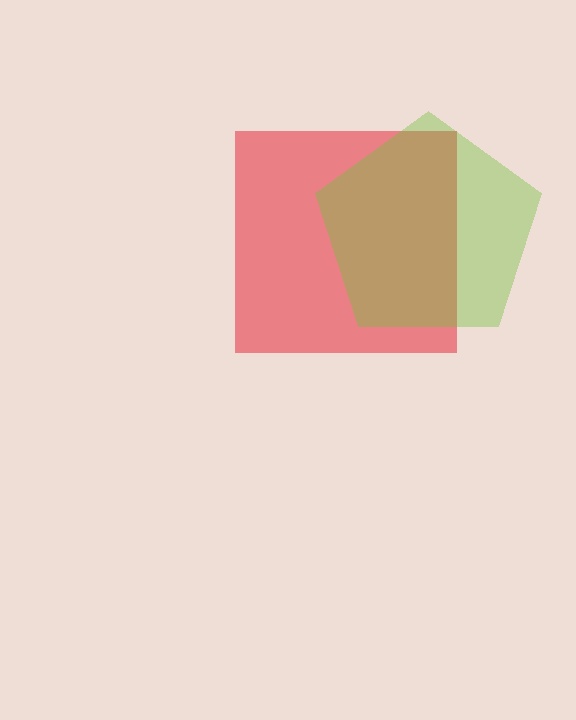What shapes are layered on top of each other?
The layered shapes are: a red square, a lime pentagon.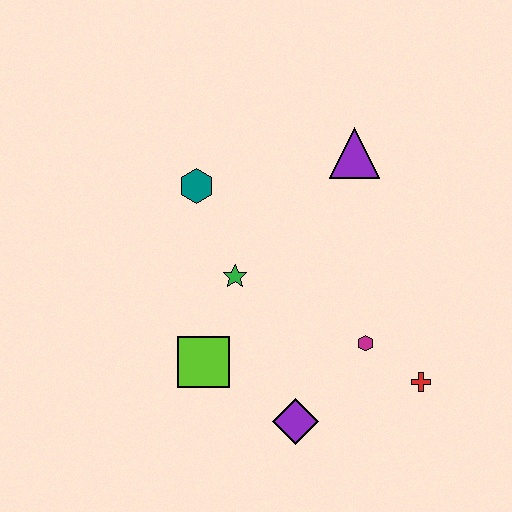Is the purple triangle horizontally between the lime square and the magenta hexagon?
Yes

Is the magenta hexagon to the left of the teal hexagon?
No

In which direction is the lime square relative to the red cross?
The lime square is to the left of the red cross.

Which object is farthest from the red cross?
The teal hexagon is farthest from the red cross.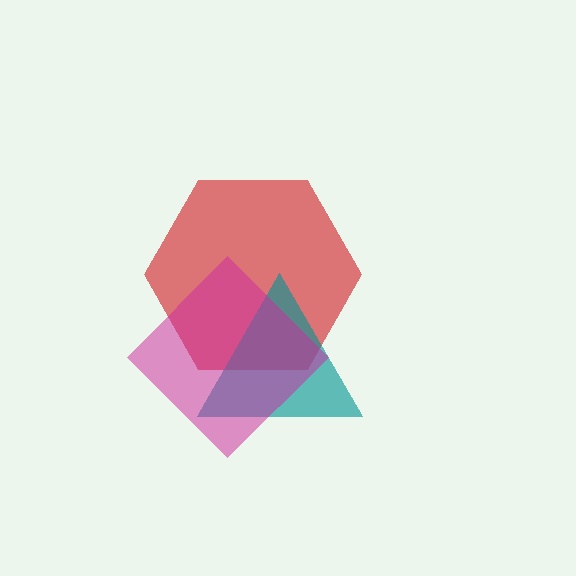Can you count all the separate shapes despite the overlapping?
Yes, there are 3 separate shapes.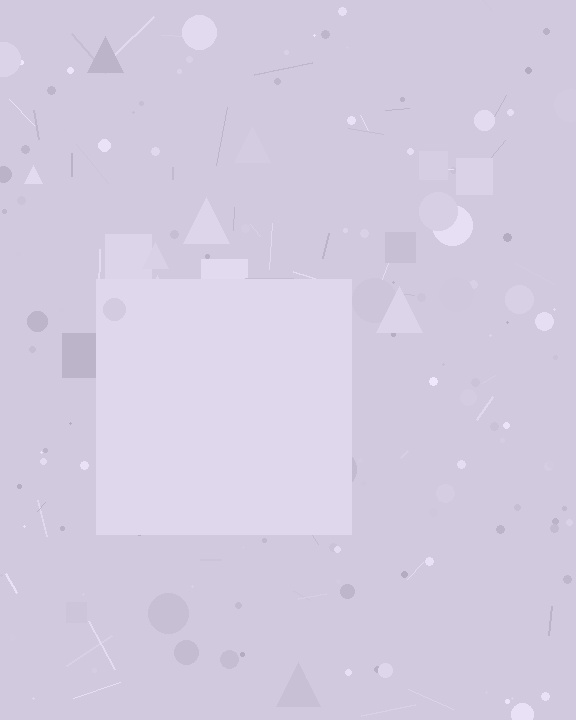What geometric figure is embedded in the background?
A square is embedded in the background.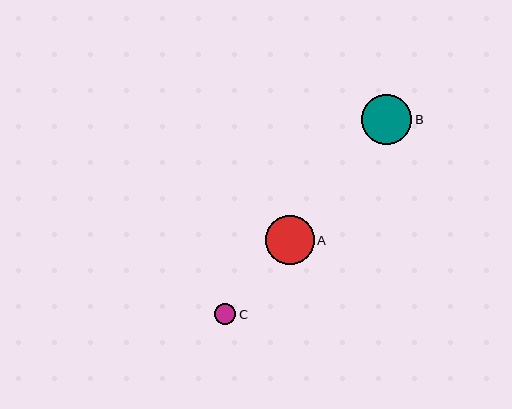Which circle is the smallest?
Circle C is the smallest with a size of approximately 21 pixels.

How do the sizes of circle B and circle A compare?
Circle B and circle A are approximately the same size.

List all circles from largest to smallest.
From largest to smallest: B, A, C.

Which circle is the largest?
Circle B is the largest with a size of approximately 50 pixels.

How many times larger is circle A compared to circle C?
Circle A is approximately 2.3 times the size of circle C.